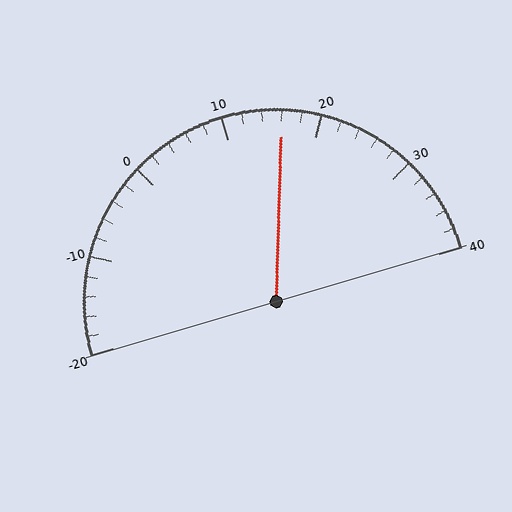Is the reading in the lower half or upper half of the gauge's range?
The reading is in the upper half of the range (-20 to 40).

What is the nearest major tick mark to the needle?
The nearest major tick mark is 20.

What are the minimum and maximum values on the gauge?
The gauge ranges from -20 to 40.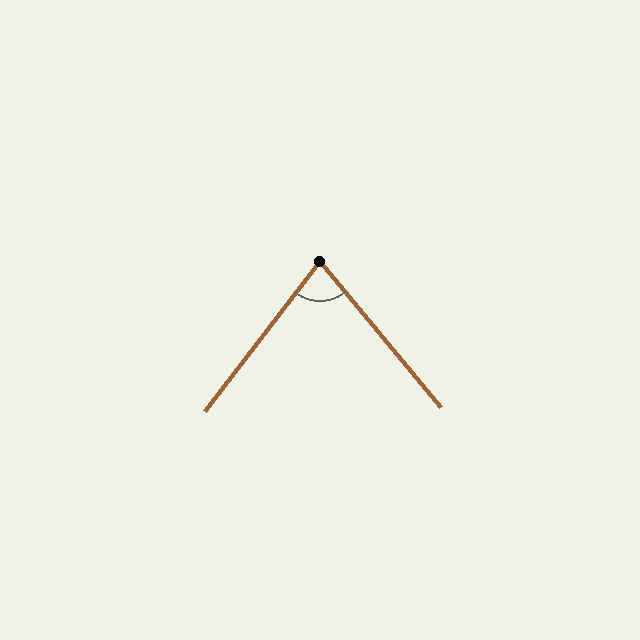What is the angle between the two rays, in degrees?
Approximately 77 degrees.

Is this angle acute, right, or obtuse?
It is acute.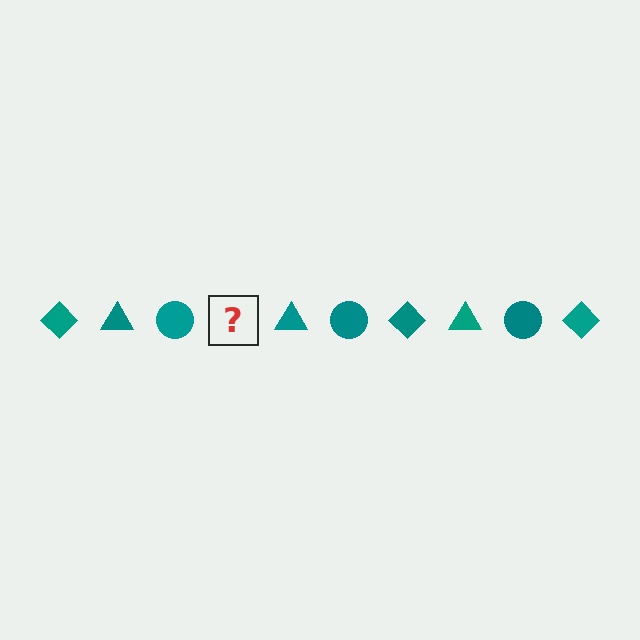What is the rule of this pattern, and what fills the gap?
The rule is that the pattern cycles through diamond, triangle, circle shapes in teal. The gap should be filled with a teal diamond.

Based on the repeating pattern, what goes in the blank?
The blank should be a teal diamond.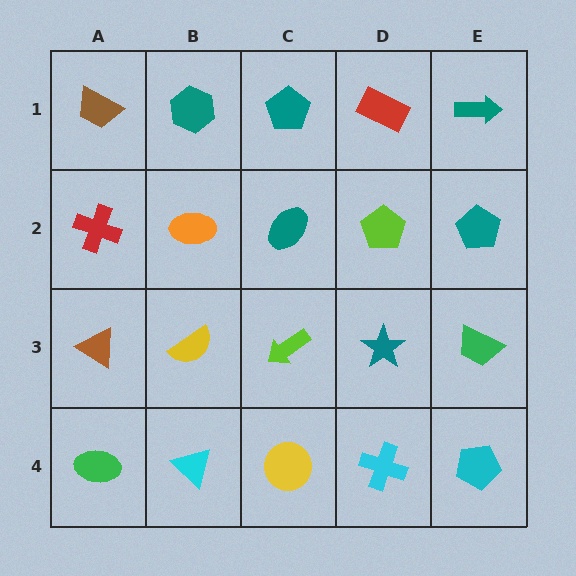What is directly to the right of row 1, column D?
A teal arrow.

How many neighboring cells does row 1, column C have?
3.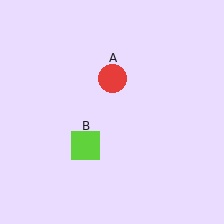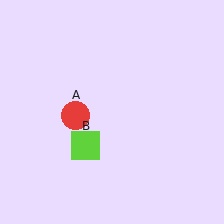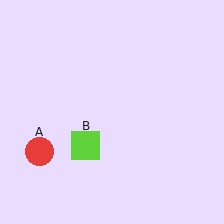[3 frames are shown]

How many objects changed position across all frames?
1 object changed position: red circle (object A).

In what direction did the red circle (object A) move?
The red circle (object A) moved down and to the left.